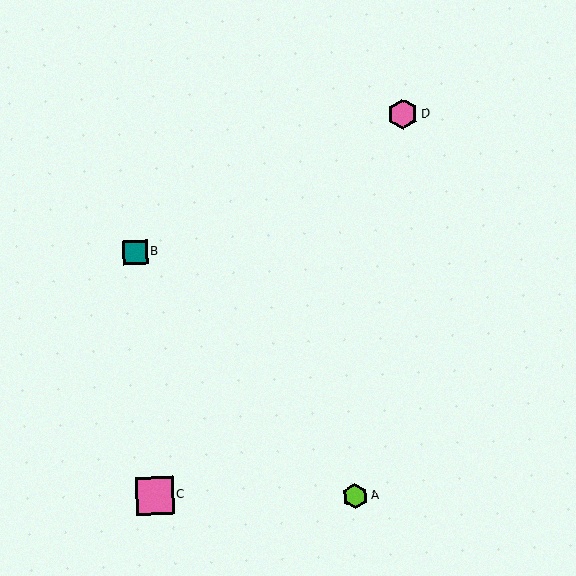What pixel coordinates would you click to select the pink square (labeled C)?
Click at (155, 496) to select the pink square C.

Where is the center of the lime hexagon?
The center of the lime hexagon is at (355, 496).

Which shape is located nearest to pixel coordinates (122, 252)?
The teal square (labeled B) at (135, 252) is nearest to that location.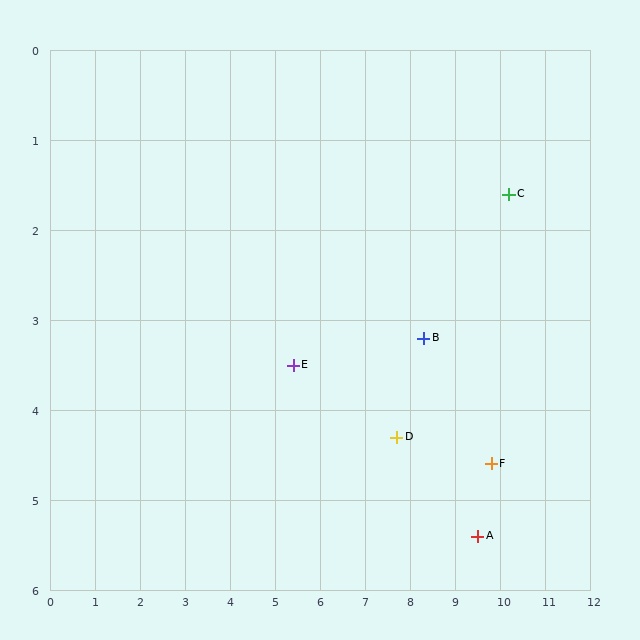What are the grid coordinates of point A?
Point A is at approximately (9.5, 5.4).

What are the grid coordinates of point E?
Point E is at approximately (5.4, 3.5).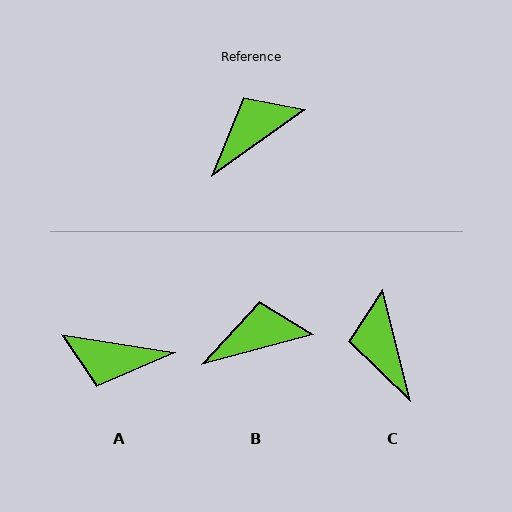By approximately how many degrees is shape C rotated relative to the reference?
Approximately 68 degrees counter-clockwise.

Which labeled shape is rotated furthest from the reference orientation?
A, about 135 degrees away.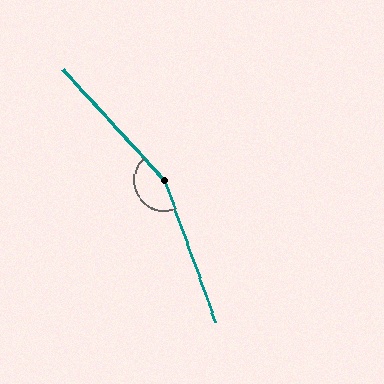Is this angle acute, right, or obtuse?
It is obtuse.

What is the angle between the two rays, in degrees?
Approximately 157 degrees.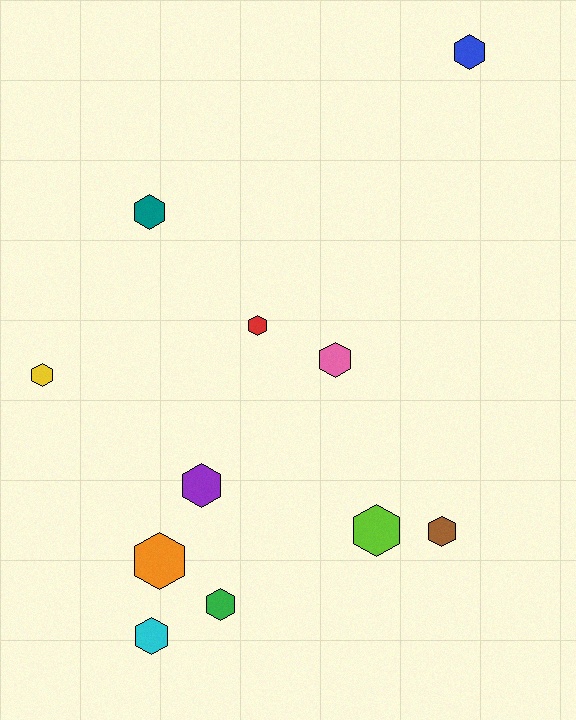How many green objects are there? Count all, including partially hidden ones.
There is 1 green object.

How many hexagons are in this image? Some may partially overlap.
There are 11 hexagons.